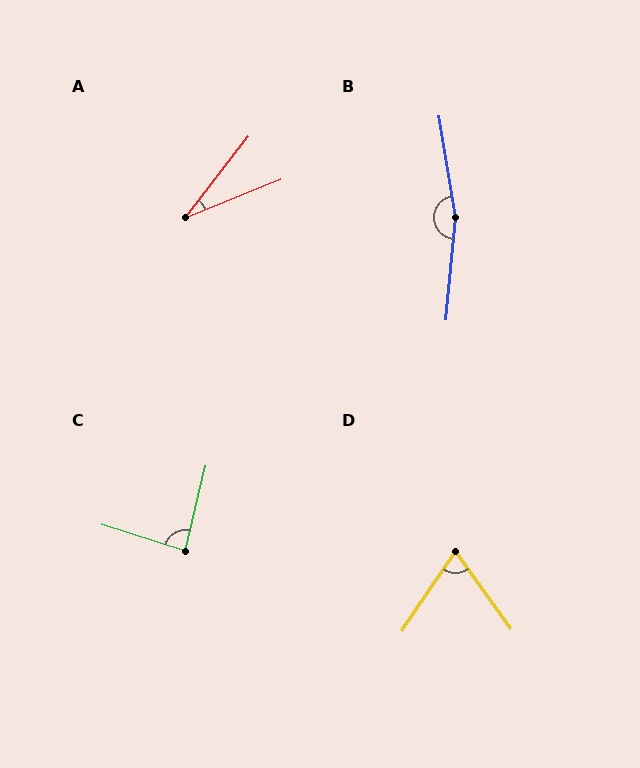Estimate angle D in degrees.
Approximately 69 degrees.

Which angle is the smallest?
A, at approximately 30 degrees.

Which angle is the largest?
B, at approximately 166 degrees.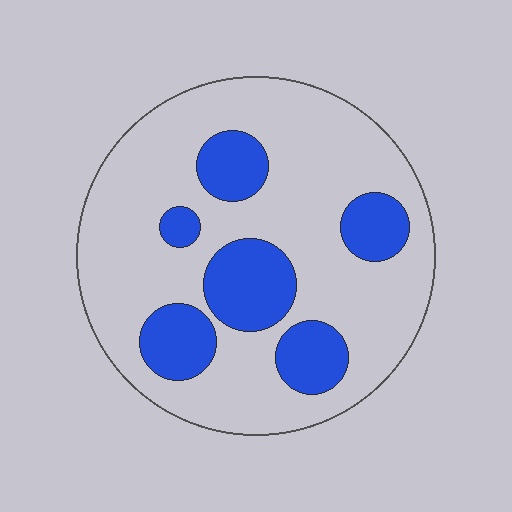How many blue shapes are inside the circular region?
6.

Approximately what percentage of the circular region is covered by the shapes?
Approximately 25%.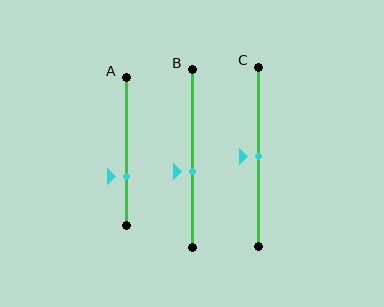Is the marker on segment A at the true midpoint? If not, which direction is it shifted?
No, the marker on segment A is shifted downward by about 17% of the segment length.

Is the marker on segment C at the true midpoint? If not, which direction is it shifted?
Yes, the marker on segment C is at the true midpoint.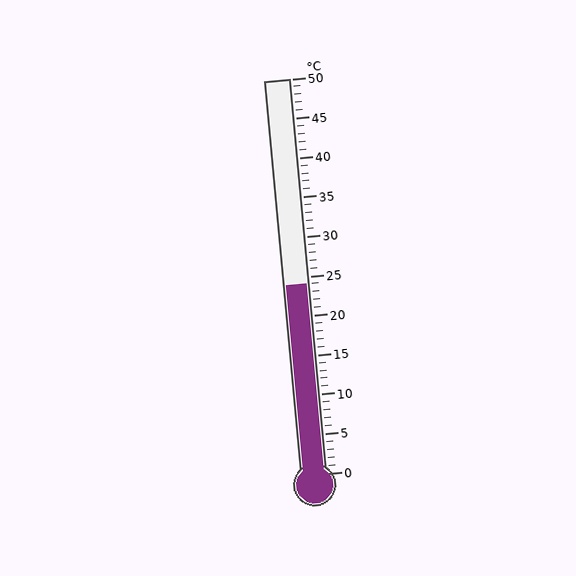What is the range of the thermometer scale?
The thermometer scale ranges from 0°C to 50°C.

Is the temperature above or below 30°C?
The temperature is below 30°C.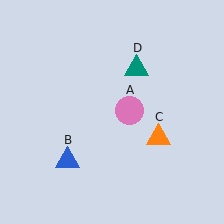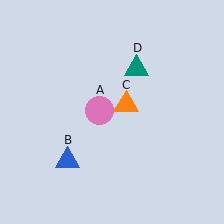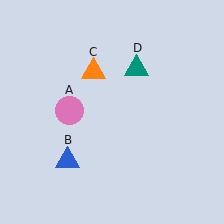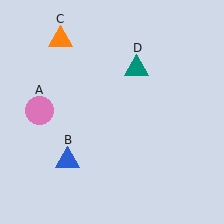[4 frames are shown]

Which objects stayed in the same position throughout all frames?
Blue triangle (object B) and teal triangle (object D) remained stationary.